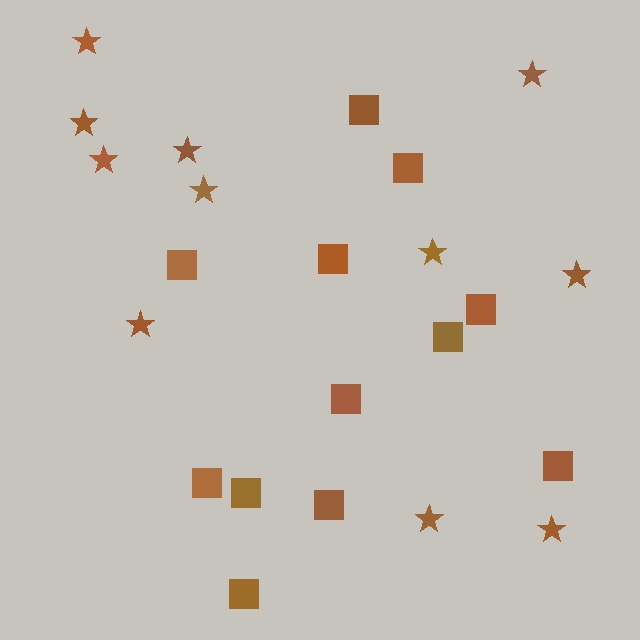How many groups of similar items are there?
There are 2 groups: one group of stars (11) and one group of squares (12).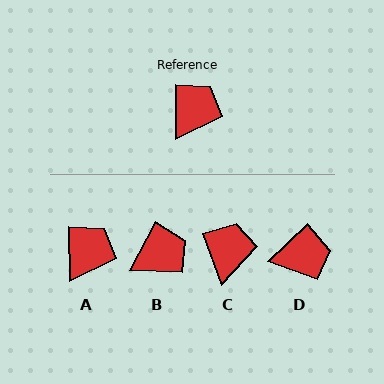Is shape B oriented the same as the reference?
No, it is off by about 28 degrees.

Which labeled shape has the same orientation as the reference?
A.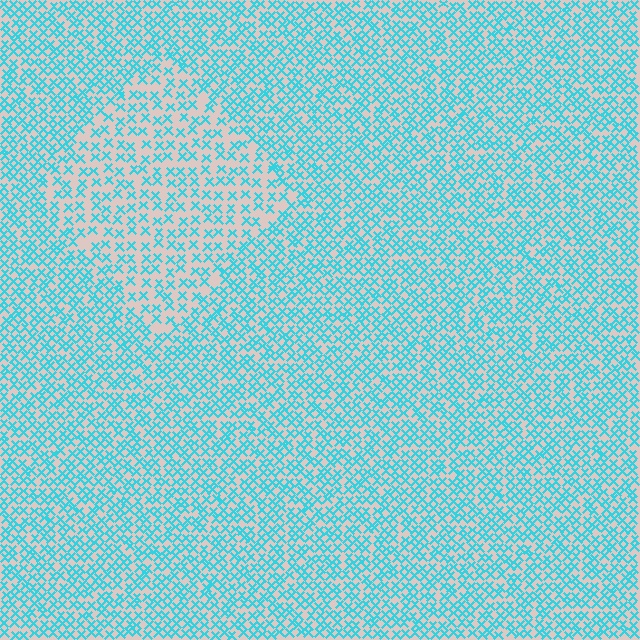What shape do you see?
I see a diamond.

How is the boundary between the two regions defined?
The boundary is defined by a change in element density (approximately 1.7x ratio). All elements are the same color, size, and shape.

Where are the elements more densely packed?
The elements are more densely packed outside the diamond boundary.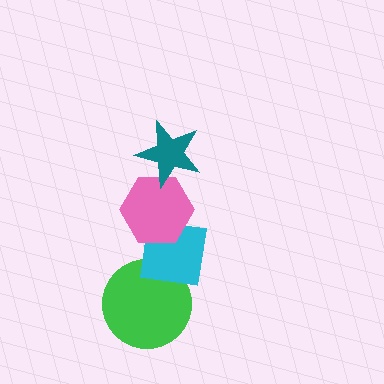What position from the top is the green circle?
The green circle is 4th from the top.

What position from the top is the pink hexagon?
The pink hexagon is 2nd from the top.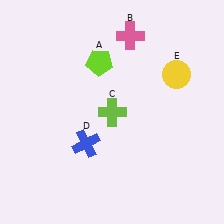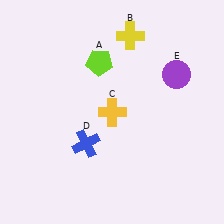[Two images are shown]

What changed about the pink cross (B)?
In Image 1, B is pink. In Image 2, it changed to yellow.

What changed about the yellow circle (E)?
In Image 1, E is yellow. In Image 2, it changed to purple.